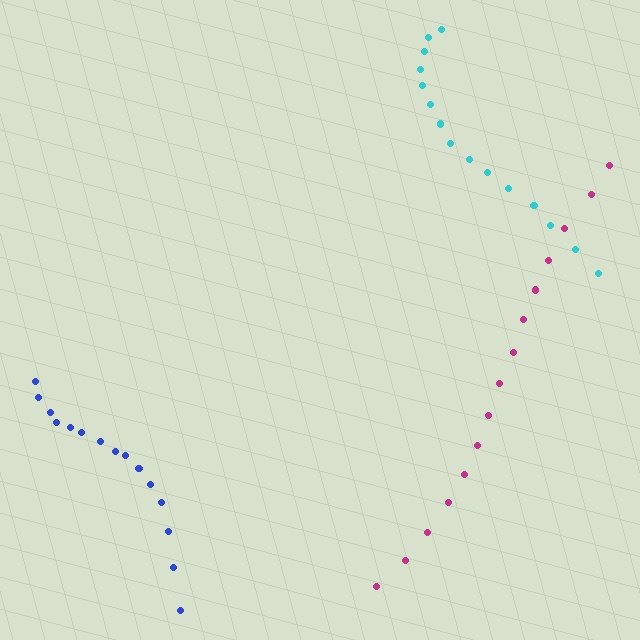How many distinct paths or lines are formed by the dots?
There are 3 distinct paths.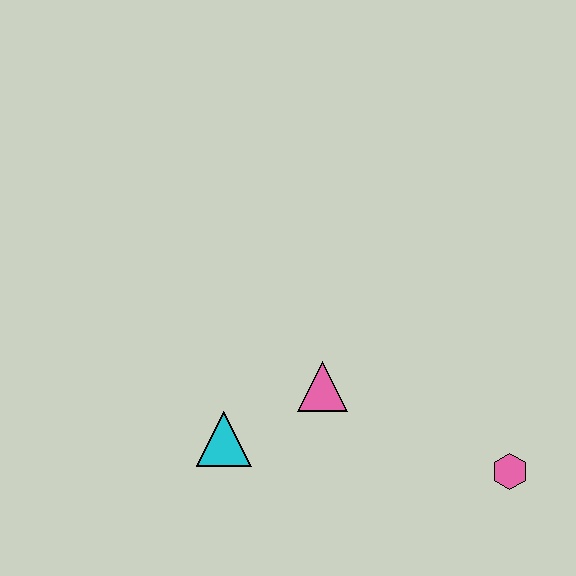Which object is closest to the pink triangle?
The cyan triangle is closest to the pink triangle.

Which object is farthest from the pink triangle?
The pink hexagon is farthest from the pink triangle.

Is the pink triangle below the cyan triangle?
No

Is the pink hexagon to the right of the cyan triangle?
Yes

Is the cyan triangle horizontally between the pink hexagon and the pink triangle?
No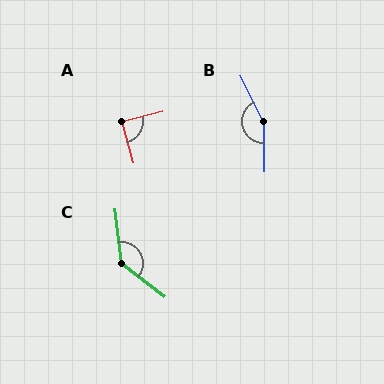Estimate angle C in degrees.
Approximately 135 degrees.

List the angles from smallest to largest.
A (89°), C (135°), B (154°).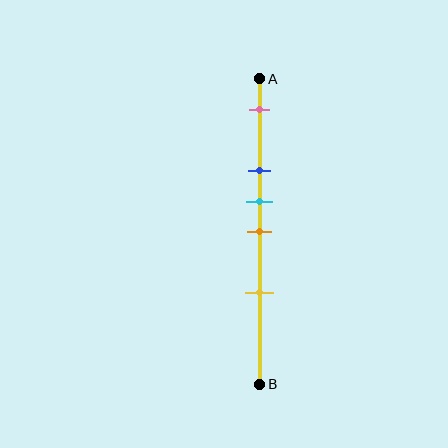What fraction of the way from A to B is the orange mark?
The orange mark is approximately 50% (0.5) of the way from A to B.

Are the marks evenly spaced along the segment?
No, the marks are not evenly spaced.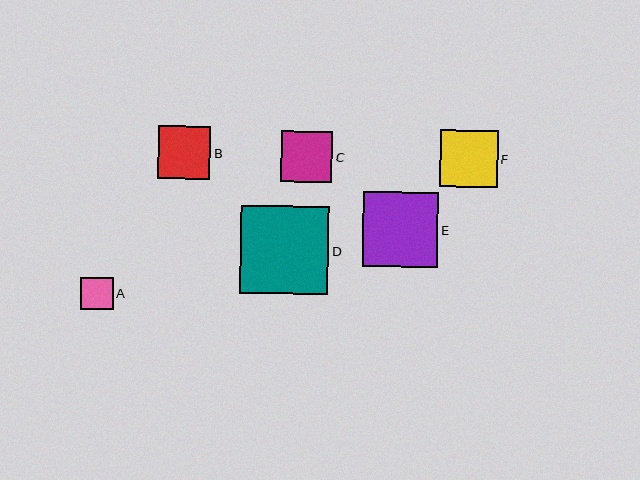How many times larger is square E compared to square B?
Square E is approximately 1.4 times the size of square B.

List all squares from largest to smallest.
From largest to smallest: D, E, F, B, C, A.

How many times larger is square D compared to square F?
Square D is approximately 1.5 times the size of square F.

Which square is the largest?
Square D is the largest with a size of approximately 89 pixels.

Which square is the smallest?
Square A is the smallest with a size of approximately 32 pixels.